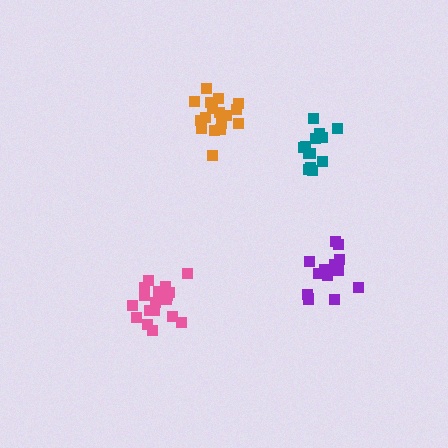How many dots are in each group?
Group 1: 18 dots, Group 2: 13 dots, Group 3: 17 dots, Group 4: 13 dots (61 total).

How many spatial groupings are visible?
There are 4 spatial groupings.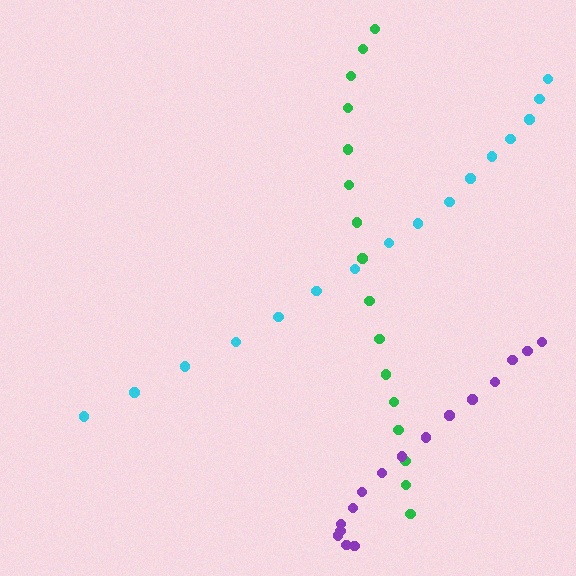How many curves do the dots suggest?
There are 3 distinct paths.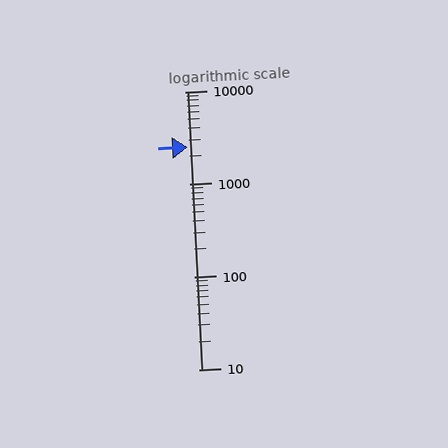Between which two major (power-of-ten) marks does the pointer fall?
The pointer is between 1000 and 10000.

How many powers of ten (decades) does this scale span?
The scale spans 3 decades, from 10 to 10000.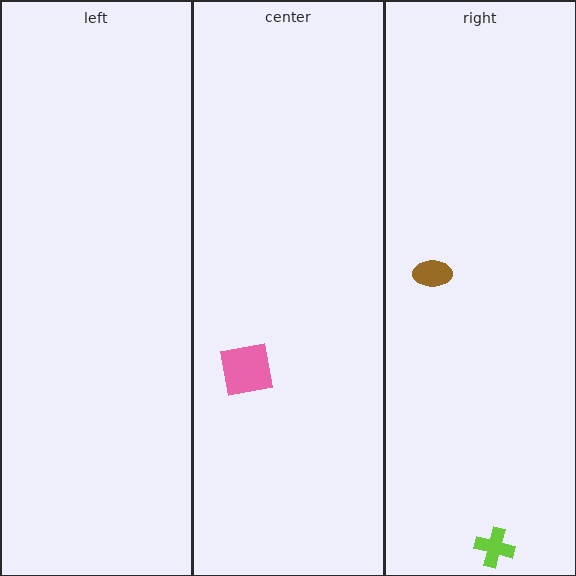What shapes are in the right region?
The lime cross, the brown ellipse.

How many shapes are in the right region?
2.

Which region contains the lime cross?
The right region.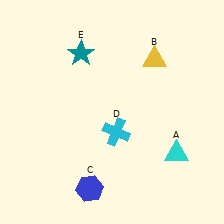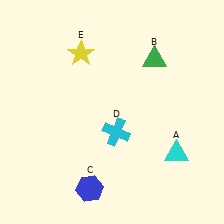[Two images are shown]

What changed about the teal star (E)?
In Image 1, E is teal. In Image 2, it changed to yellow.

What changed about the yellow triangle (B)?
In Image 1, B is yellow. In Image 2, it changed to green.